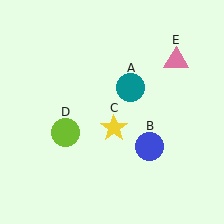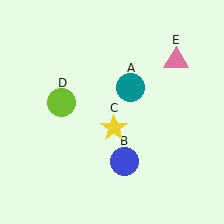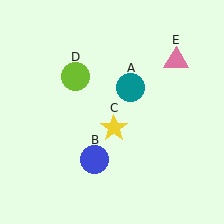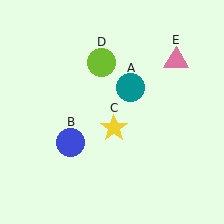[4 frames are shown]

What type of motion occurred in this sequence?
The blue circle (object B), lime circle (object D) rotated clockwise around the center of the scene.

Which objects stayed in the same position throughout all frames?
Teal circle (object A) and yellow star (object C) and pink triangle (object E) remained stationary.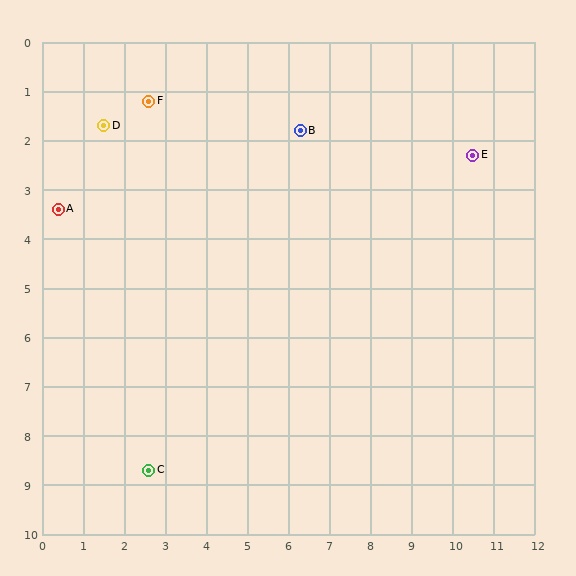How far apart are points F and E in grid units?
Points F and E are about 8.0 grid units apart.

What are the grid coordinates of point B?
Point B is at approximately (6.3, 1.8).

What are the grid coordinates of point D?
Point D is at approximately (1.5, 1.7).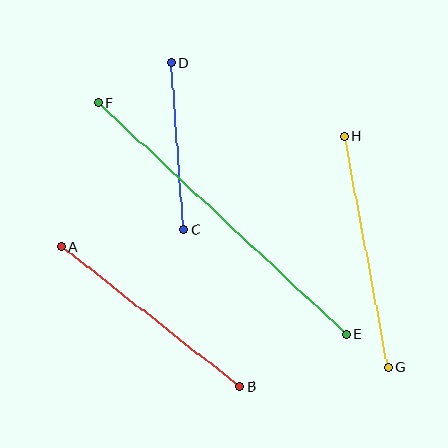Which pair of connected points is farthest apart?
Points E and F are farthest apart.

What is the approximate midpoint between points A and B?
The midpoint is at approximately (151, 316) pixels.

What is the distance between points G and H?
The distance is approximately 235 pixels.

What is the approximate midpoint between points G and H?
The midpoint is at approximately (366, 252) pixels.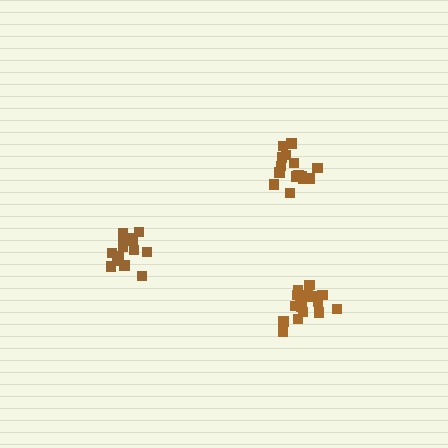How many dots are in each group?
Group 1: 17 dots, Group 2: 16 dots, Group 3: 15 dots (48 total).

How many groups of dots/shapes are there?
There are 3 groups.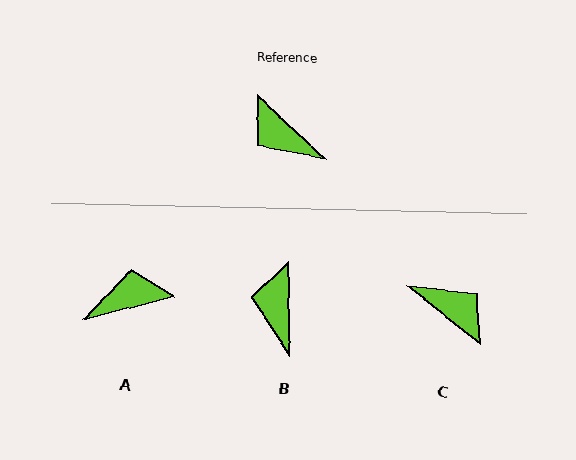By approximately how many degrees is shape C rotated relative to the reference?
Approximately 176 degrees clockwise.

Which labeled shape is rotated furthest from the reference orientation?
C, about 176 degrees away.